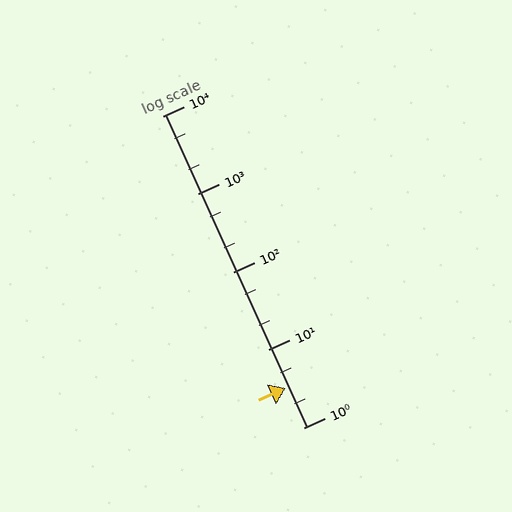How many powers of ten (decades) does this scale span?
The scale spans 4 decades, from 1 to 10000.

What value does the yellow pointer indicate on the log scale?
The pointer indicates approximately 3.2.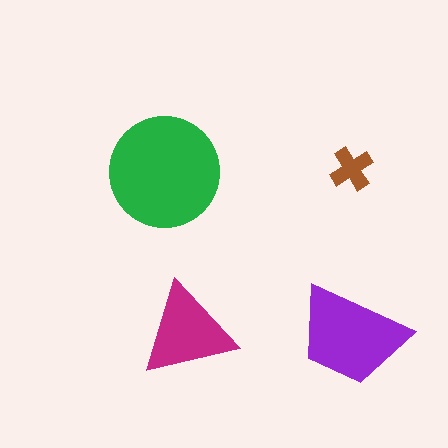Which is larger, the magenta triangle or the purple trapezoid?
The purple trapezoid.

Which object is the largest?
The green circle.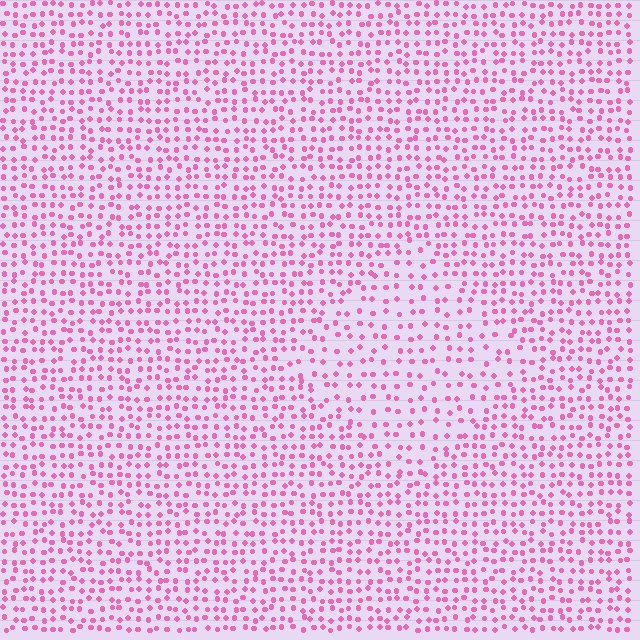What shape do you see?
I see a diamond.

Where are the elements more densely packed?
The elements are more densely packed outside the diamond boundary.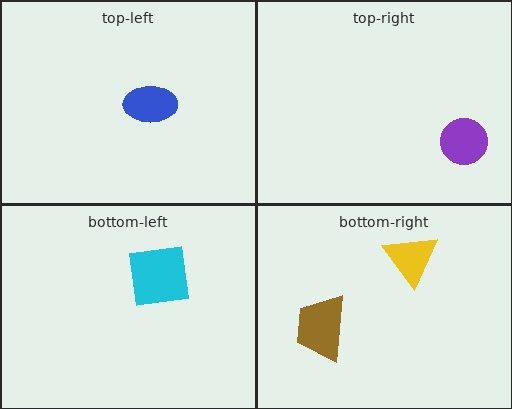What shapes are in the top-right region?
The purple circle.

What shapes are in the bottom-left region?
The cyan square.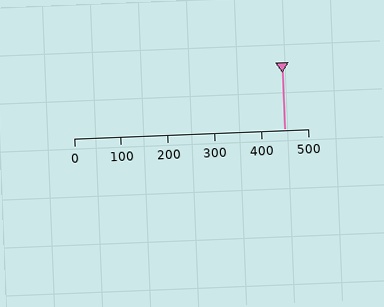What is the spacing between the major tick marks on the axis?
The major ticks are spaced 100 apart.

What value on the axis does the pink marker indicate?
The marker indicates approximately 450.